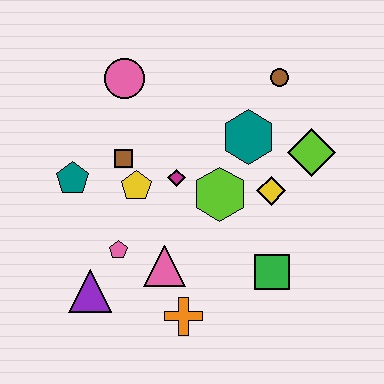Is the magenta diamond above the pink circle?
No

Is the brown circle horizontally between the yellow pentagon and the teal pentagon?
No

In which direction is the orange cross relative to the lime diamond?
The orange cross is below the lime diamond.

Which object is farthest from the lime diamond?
The purple triangle is farthest from the lime diamond.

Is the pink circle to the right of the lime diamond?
No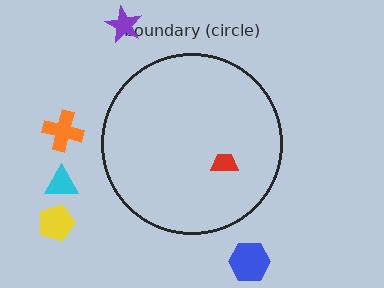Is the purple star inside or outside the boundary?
Outside.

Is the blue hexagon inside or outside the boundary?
Outside.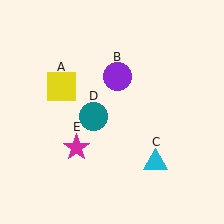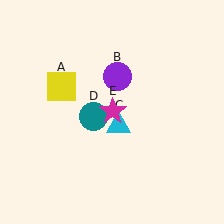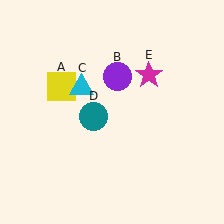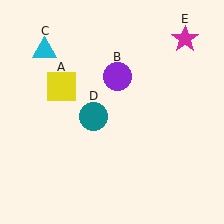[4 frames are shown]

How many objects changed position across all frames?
2 objects changed position: cyan triangle (object C), magenta star (object E).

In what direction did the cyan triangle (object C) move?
The cyan triangle (object C) moved up and to the left.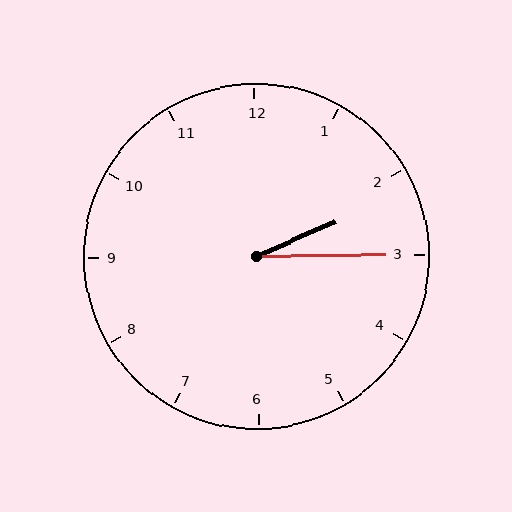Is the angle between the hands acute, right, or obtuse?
It is acute.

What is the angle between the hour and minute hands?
Approximately 22 degrees.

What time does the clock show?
2:15.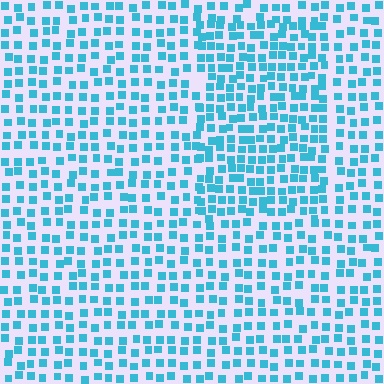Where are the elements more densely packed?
The elements are more densely packed inside the rectangle boundary.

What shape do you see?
I see a rectangle.